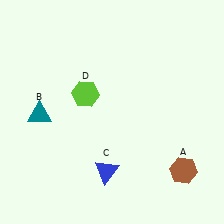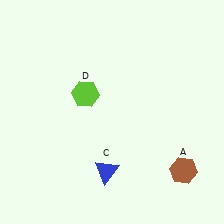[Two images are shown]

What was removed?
The teal triangle (B) was removed in Image 2.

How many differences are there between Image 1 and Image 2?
There is 1 difference between the two images.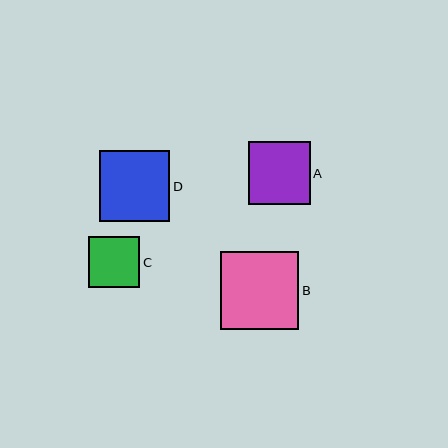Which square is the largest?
Square B is the largest with a size of approximately 78 pixels.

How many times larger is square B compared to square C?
Square B is approximately 1.5 times the size of square C.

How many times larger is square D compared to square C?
Square D is approximately 1.4 times the size of square C.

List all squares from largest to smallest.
From largest to smallest: B, D, A, C.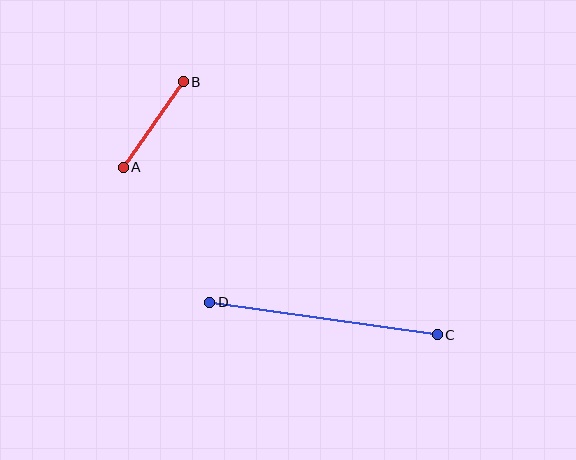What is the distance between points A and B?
The distance is approximately 104 pixels.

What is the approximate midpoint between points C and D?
The midpoint is at approximately (323, 319) pixels.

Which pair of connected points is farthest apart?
Points C and D are farthest apart.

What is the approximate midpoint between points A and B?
The midpoint is at approximately (153, 125) pixels.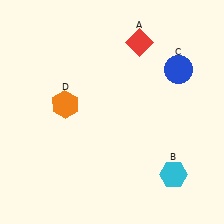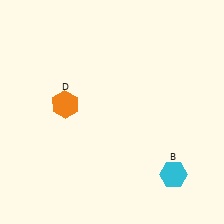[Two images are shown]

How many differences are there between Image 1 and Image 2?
There are 2 differences between the two images.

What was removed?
The red diamond (A), the blue circle (C) were removed in Image 2.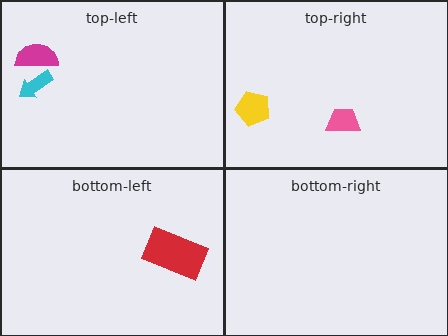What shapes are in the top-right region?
The yellow pentagon, the pink trapezoid.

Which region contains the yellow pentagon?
The top-right region.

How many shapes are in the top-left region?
2.